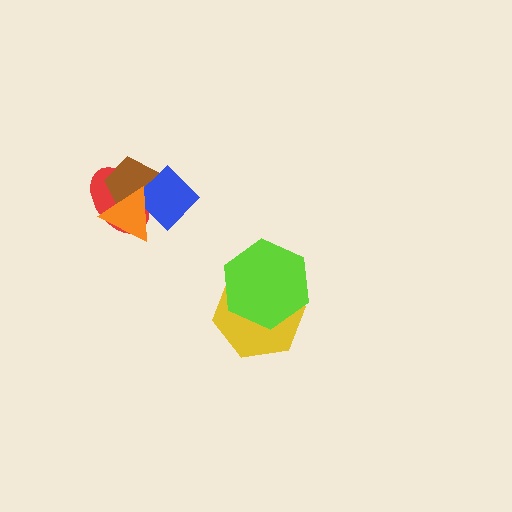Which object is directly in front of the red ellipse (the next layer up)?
The brown pentagon is directly in front of the red ellipse.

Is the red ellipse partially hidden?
Yes, it is partially covered by another shape.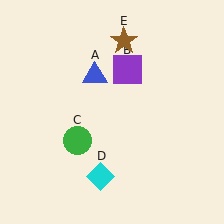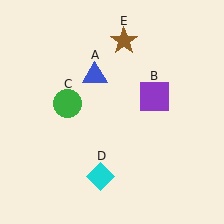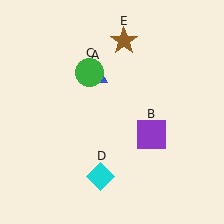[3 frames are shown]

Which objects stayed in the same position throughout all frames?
Blue triangle (object A) and cyan diamond (object D) and brown star (object E) remained stationary.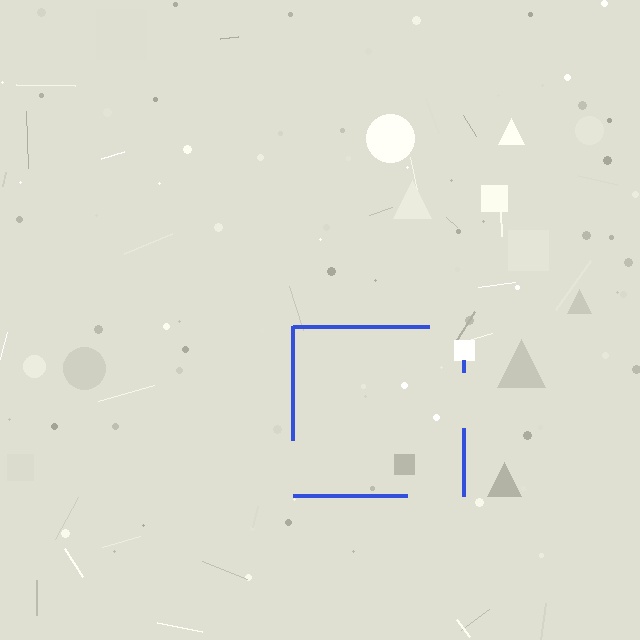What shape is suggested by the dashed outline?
The dashed outline suggests a square.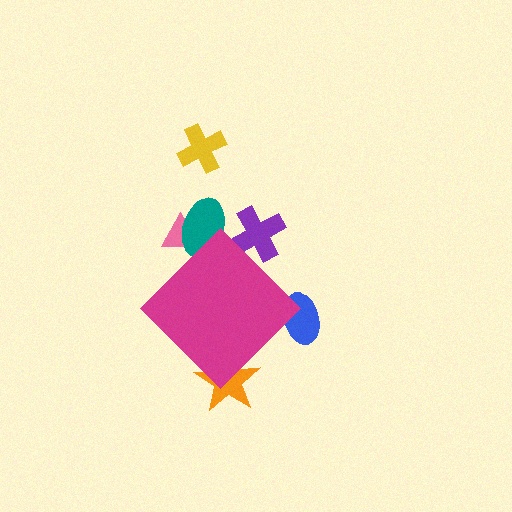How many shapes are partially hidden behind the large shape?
5 shapes are partially hidden.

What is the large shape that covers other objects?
A magenta diamond.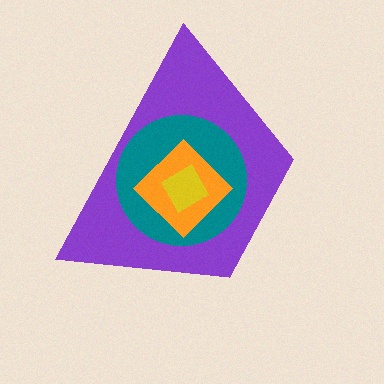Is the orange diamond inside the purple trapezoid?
Yes.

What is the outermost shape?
The purple trapezoid.